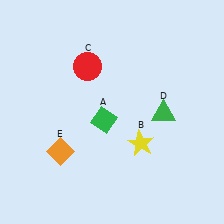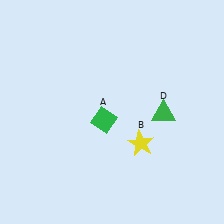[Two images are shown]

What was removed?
The orange diamond (E), the red circle (C) were removed in Image 2.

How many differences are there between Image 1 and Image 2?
There are 2 differences between the two images.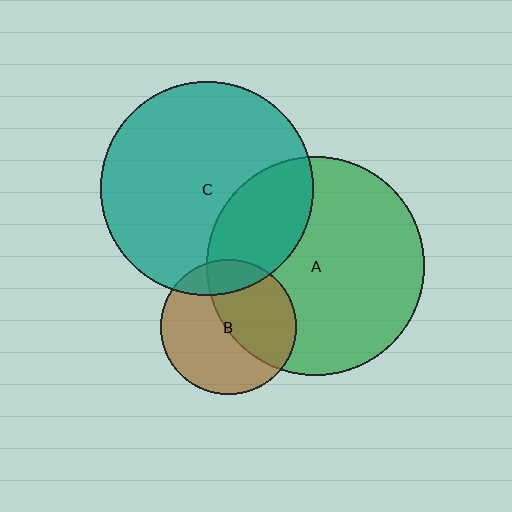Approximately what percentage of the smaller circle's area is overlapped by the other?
Approximately 25%.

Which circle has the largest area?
Circle A (green).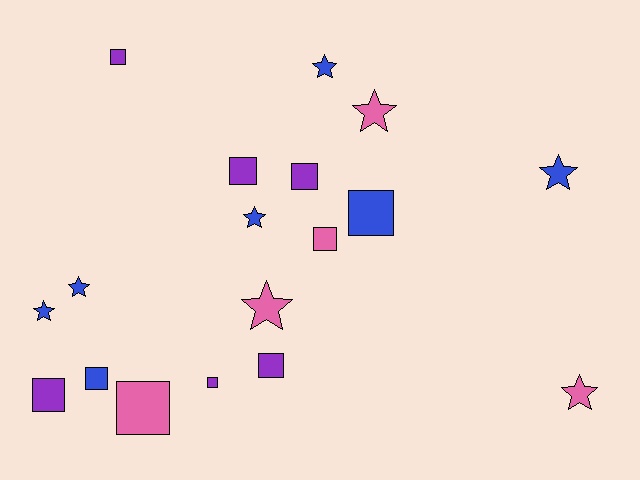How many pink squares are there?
There are 2 pink squares.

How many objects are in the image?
There are 18 objects.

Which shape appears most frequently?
Square, with 10 objects.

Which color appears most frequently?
Blue, with 7 objects.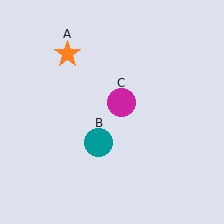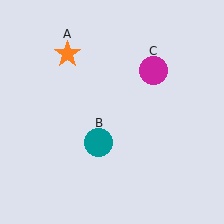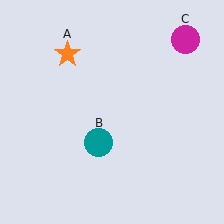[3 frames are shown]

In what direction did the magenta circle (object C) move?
The magenta circle (object C) moved up and to the right.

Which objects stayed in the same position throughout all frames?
Orange star (object A) and teal circle (object B) remained stationary.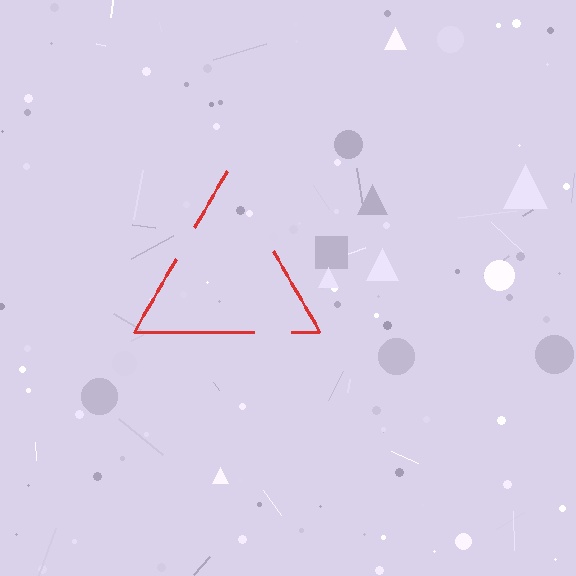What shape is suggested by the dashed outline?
The dashed outline suggests a triangle.